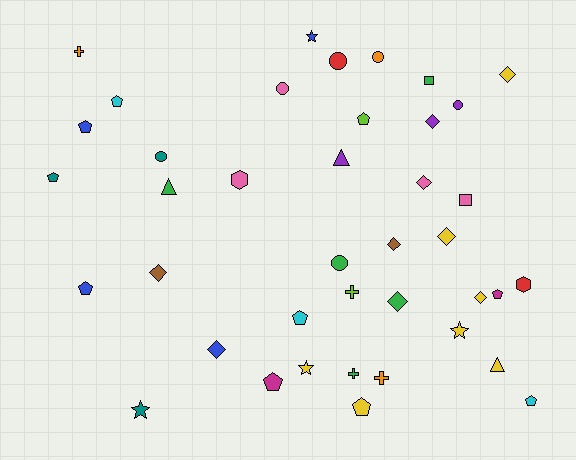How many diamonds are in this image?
There are 9 diamonds.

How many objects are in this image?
There are 40 objects.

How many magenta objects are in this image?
There are 2 magenta objects.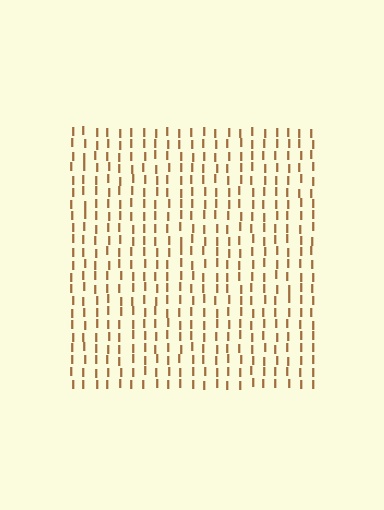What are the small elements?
The small elements are letter I's.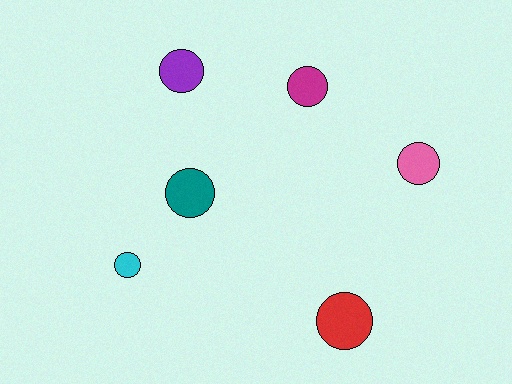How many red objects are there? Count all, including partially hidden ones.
There is 1 red object.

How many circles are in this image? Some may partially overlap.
There are 6 circles.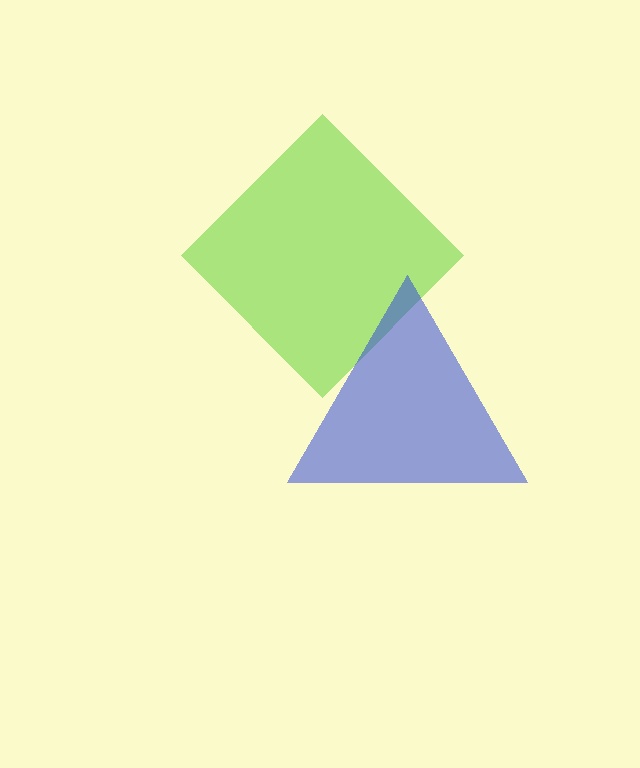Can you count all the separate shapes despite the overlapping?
Yes, there are 2 separate shapes.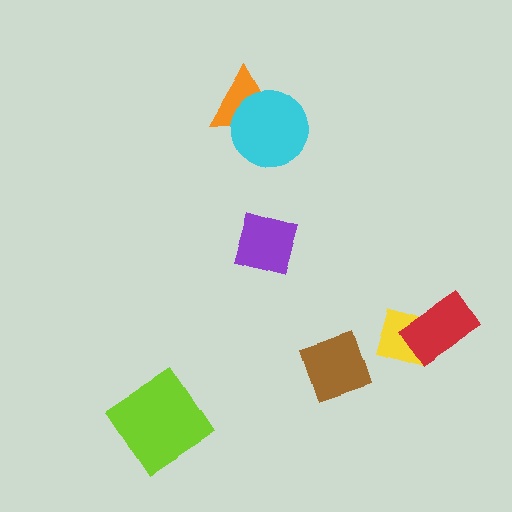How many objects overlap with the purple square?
0 objects overlap with the purple square.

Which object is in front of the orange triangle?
The cyan circle is in front of the orange triangle.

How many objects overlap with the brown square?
0 objects overlap with the brown square.